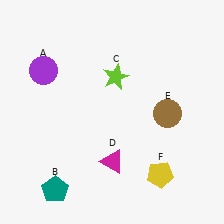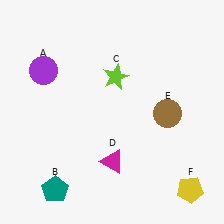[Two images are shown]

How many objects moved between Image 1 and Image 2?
1 object moved between the two images.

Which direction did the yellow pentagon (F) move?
The yellow pentagon (F) moved right.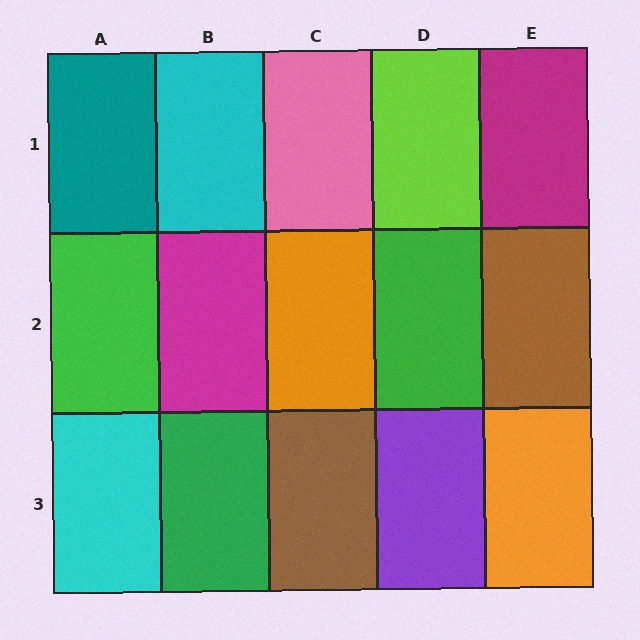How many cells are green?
3 cells are green.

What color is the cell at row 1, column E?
Magenta.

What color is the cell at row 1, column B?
Cyan.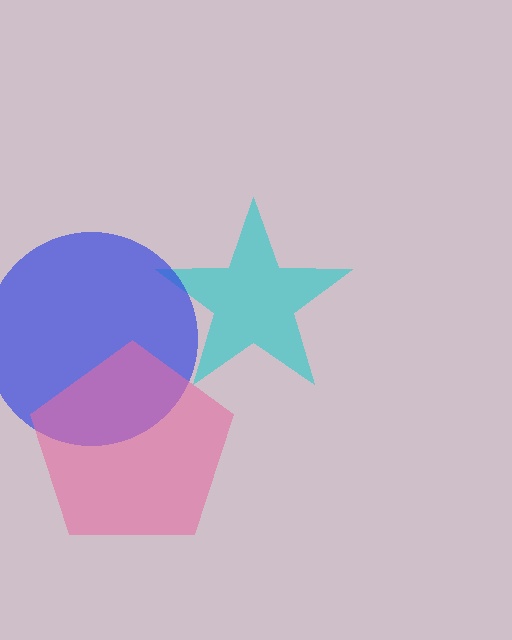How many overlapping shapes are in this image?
There are 3 overlapping shapes in the image.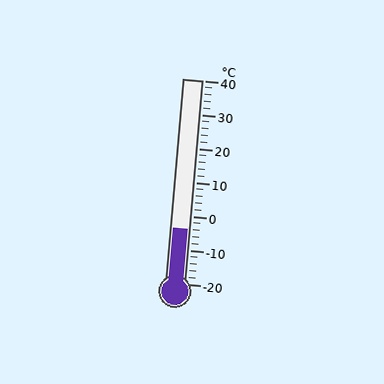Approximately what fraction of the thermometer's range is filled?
The thermometer is filled to approximately 25% of its range.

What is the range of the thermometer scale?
The thermometer scale ranges from -20°C to 40°C.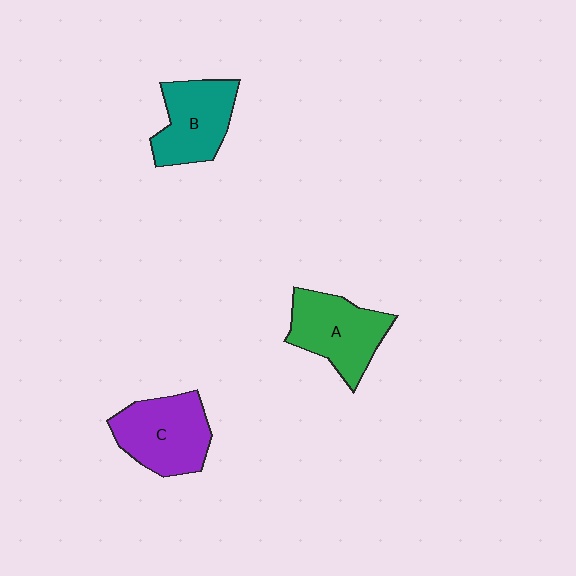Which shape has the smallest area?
Shape B (teal).